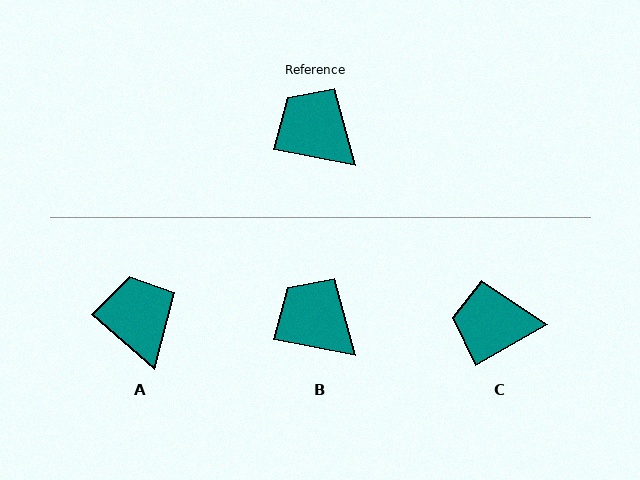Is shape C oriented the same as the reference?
No, it is off by about 41 degrees.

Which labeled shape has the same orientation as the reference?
B.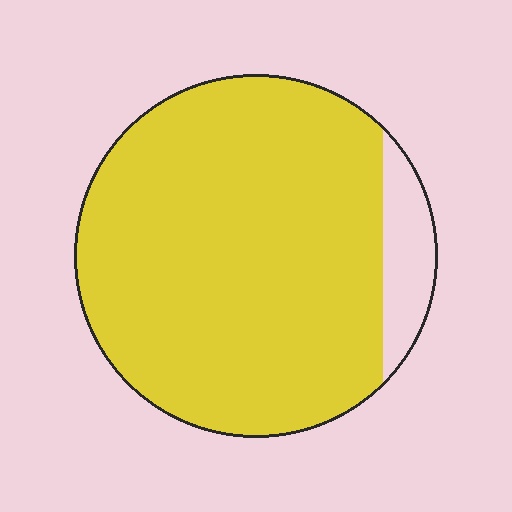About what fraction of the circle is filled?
About nine tenths (9/10).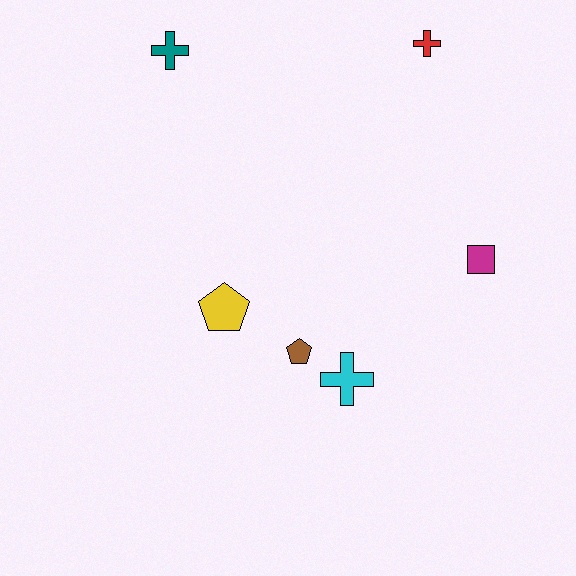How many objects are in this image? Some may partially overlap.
There are 6 objects.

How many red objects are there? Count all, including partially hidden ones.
There is 1 red object.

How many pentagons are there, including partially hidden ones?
There are 2 pentagons.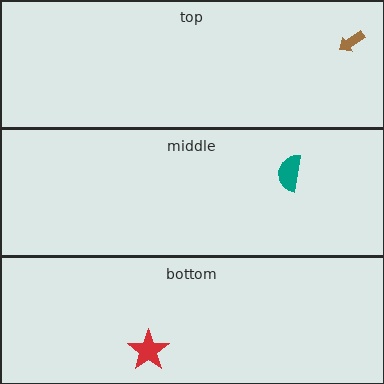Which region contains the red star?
The bottom region.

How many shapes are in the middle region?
1.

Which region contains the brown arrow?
The top region.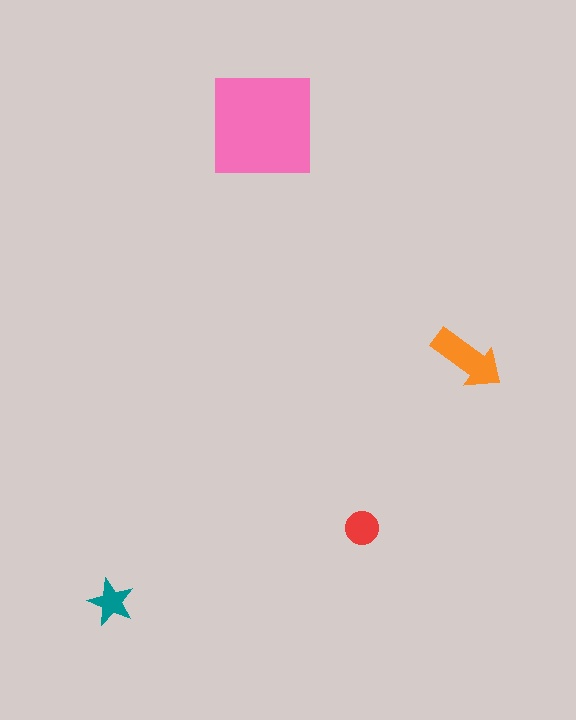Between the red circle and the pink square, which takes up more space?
The pink square.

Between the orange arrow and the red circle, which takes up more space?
The orange arrow.